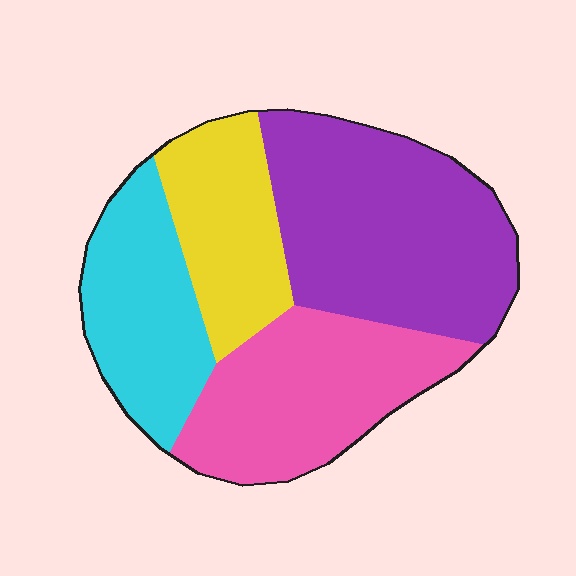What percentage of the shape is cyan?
Cyan takes up about one fifth (1/5) of the shape.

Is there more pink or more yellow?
Pink.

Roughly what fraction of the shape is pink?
Pink takes up about one quarter (1/4) of the shape.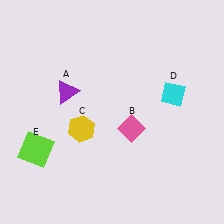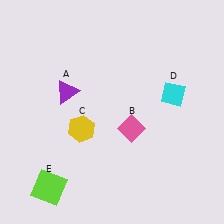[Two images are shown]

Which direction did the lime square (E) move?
The lime square (E) moved down.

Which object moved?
The lime square (E) moved down.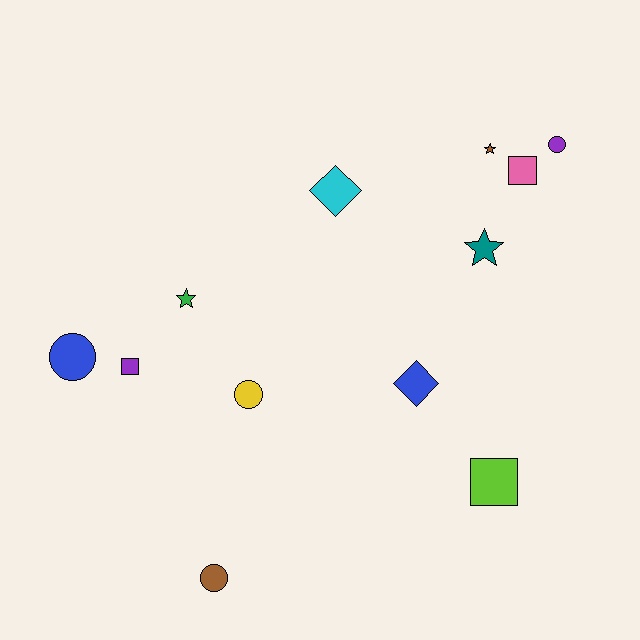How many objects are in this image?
There are 12 objects.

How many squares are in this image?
There are 3 squares.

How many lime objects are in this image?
There is 1 lime object.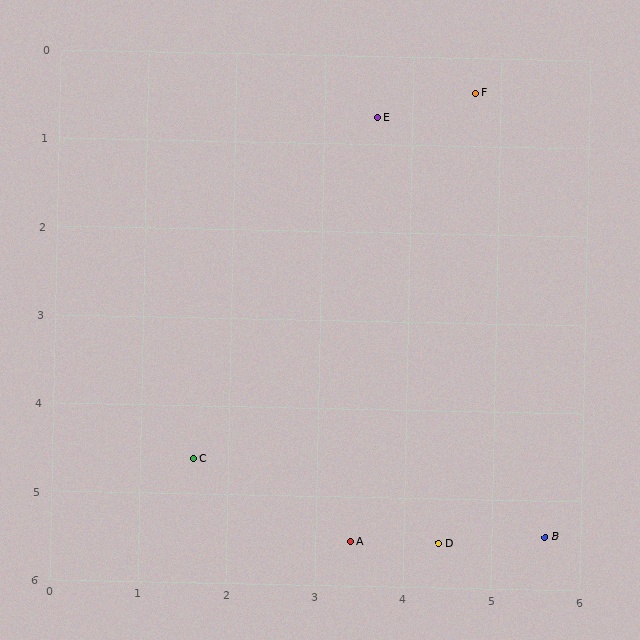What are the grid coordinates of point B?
Point B is at approximately (5.6, 5.4).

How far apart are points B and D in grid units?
Points B and D are about 1.2 grid units apart.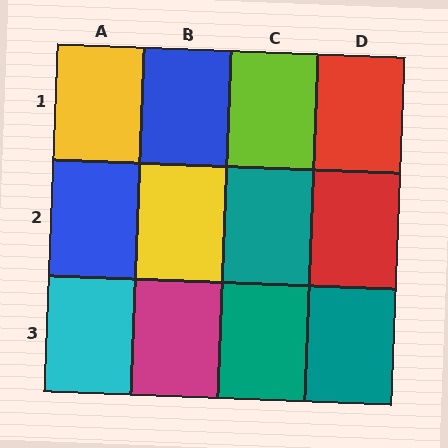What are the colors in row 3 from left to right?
Cyan, magenta, teal, teal.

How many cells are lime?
1 cell is lime.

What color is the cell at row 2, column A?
Blue.